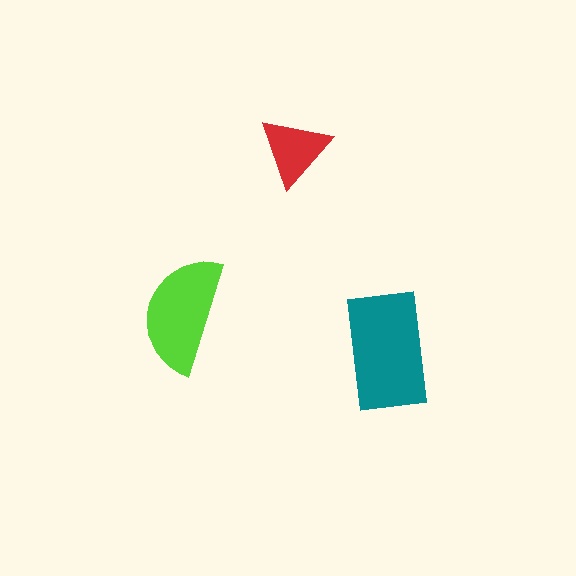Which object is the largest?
The teal rectangle.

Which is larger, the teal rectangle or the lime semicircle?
The teal rectangle.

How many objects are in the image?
There are 3 objects in the image.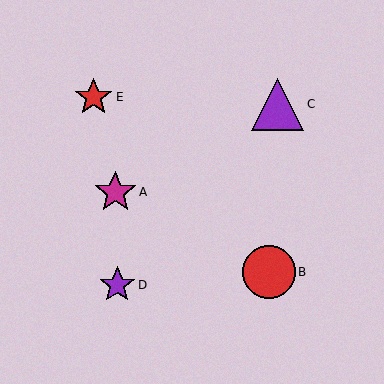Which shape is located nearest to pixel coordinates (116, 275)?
The purple star (labeled D) at (117, 285) is nearest to that location.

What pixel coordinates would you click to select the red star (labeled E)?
Click at (93, 97) to select the red star E.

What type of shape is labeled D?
Shape D is a purple star.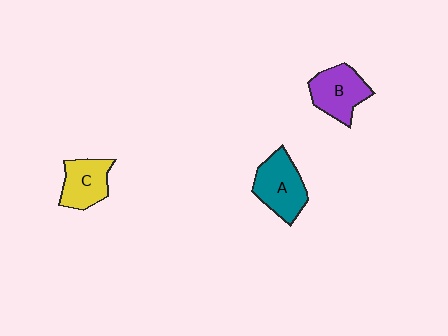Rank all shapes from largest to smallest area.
From largest to smallest: A (teal), B (purple), C (yellow).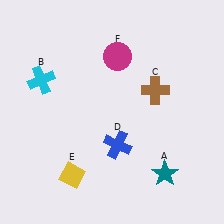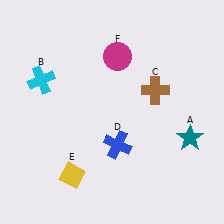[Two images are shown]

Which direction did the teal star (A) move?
The teal star (A) moved up.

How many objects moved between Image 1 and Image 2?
1 object moved between the two images.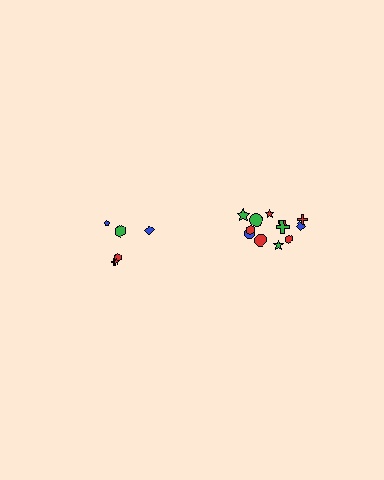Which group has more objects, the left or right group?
The right group.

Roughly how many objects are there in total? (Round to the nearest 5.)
Roughly 20 objects in total.